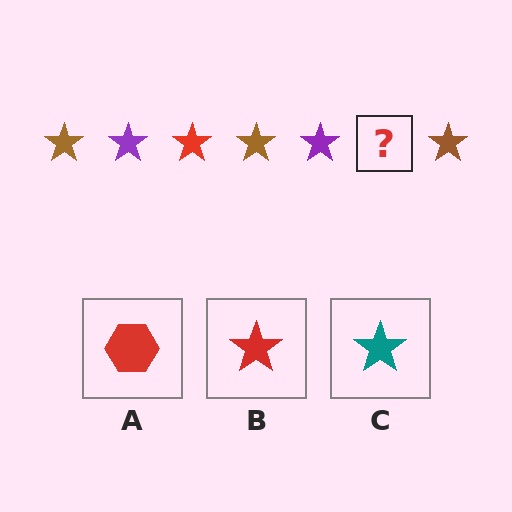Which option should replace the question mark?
Option B.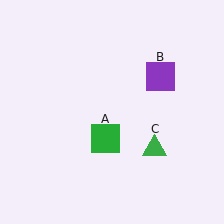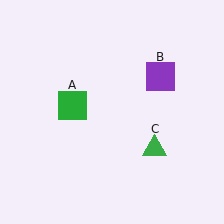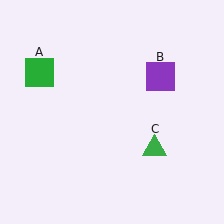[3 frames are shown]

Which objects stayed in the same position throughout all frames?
Purple square (object B) and green triangle (object C) remained stationary.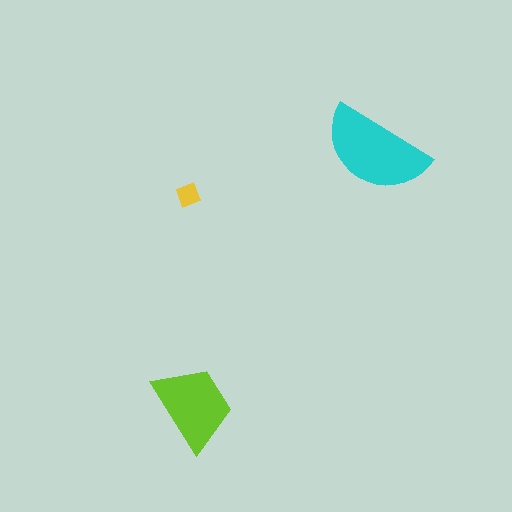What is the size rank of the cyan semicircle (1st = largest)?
1st.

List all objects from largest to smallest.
The cyan semicircle, the lime trapezoid, the yellow diamond.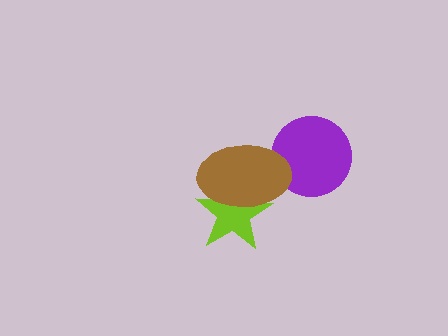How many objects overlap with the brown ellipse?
2 objects overlap with the brown ellipse.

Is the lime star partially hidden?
Yes, it is partially covered by another shape.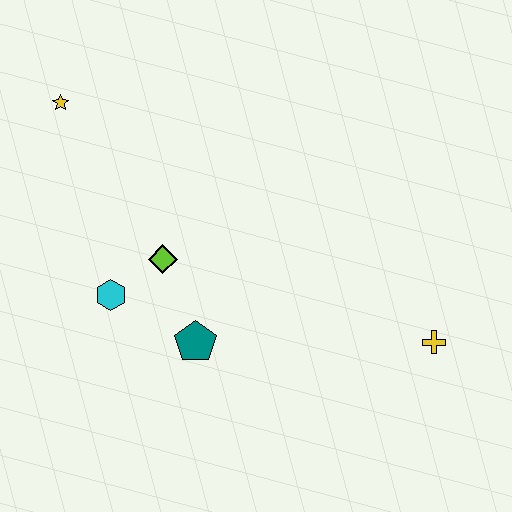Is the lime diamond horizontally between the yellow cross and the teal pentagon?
No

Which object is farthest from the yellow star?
The yellow cross is farthest from the yellow star.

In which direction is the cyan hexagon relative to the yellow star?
The cyan hexagon is below the yellow star.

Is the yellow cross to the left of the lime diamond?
No